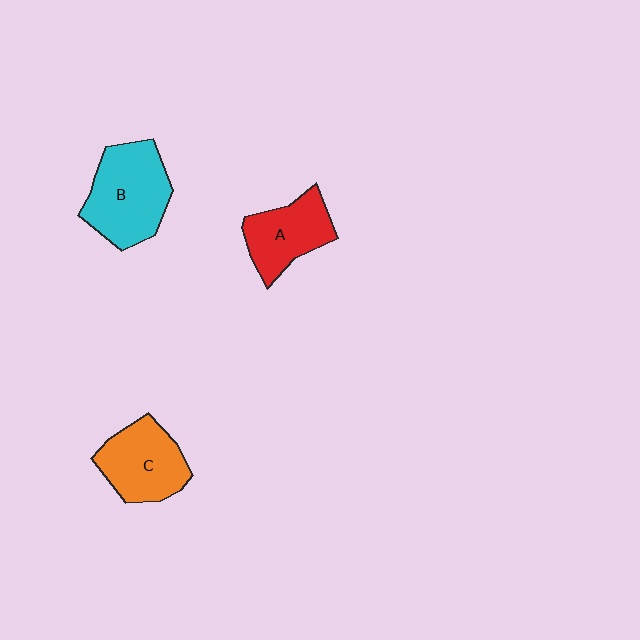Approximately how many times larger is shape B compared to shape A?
Approximately 1.4 times.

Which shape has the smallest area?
Shape A (red).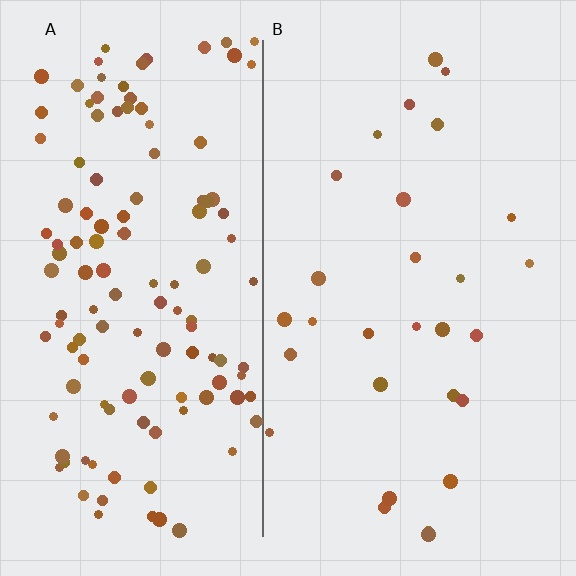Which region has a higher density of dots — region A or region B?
A (the left).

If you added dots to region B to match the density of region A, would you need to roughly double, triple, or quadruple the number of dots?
Approximately quadruple.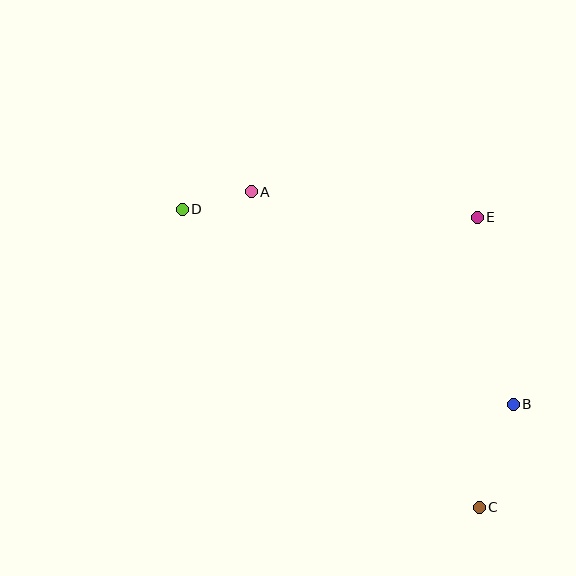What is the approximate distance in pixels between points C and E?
The distance between C and E is approximately 290 pixels.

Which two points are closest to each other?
Points A and D are closest to each other.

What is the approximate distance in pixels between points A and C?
The distance between A and C is approximately 389 pixels.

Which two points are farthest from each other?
Points C and D are farthest from each other.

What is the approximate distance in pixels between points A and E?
The distance between A and E is approximately 227 pixels.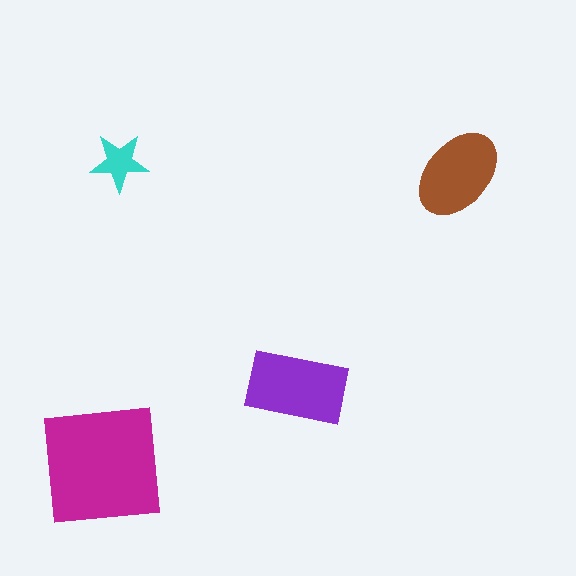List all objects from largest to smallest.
The magenta square, the purple rectangle, the brown ellipse, the cyan star.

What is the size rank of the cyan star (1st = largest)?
4th.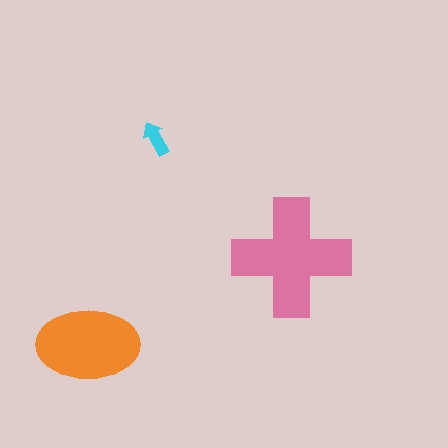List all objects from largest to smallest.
The pink cross, the orange ellipse, the cyan arrow.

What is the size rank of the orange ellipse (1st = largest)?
2nd.